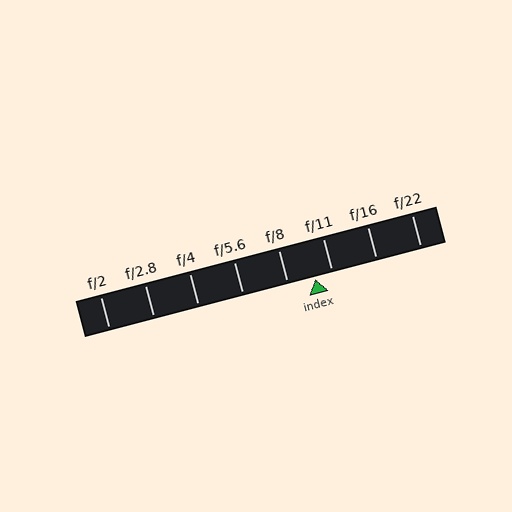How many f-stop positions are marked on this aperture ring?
There are 8 f-stop positions marked.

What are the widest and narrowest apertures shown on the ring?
The widest aperture shown is f/2 and the narrowest is f/22.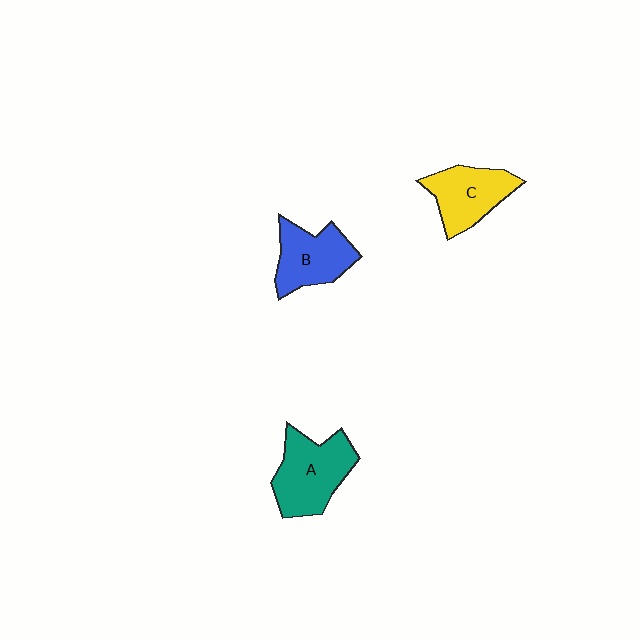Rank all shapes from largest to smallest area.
From largest to smallest: A (teal), B (blue), C (yellow).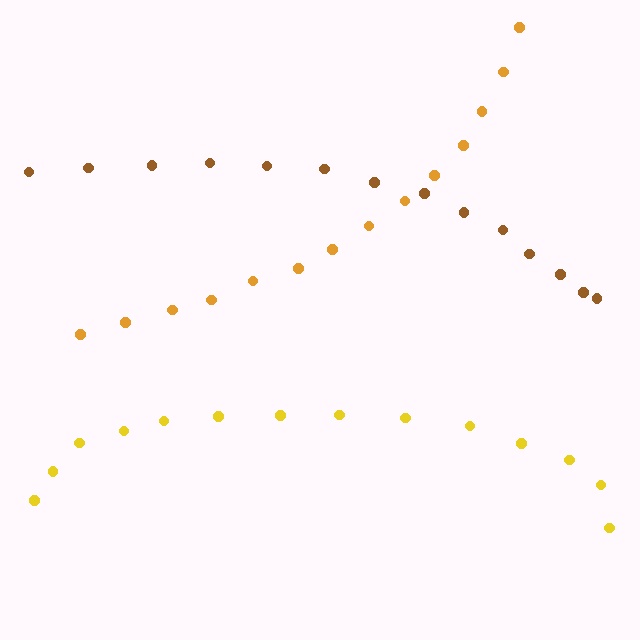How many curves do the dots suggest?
There are 3 distinct paths.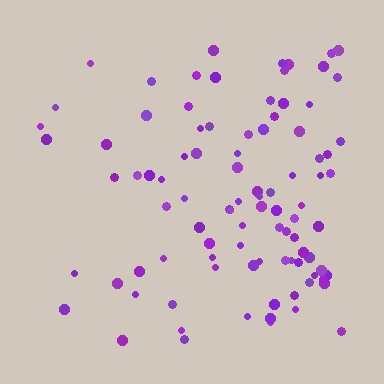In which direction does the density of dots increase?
From left to right, with the right side densest.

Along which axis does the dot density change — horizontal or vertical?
Horizontal.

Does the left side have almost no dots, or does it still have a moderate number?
Still a moderate number, just noticeably fewer than the right.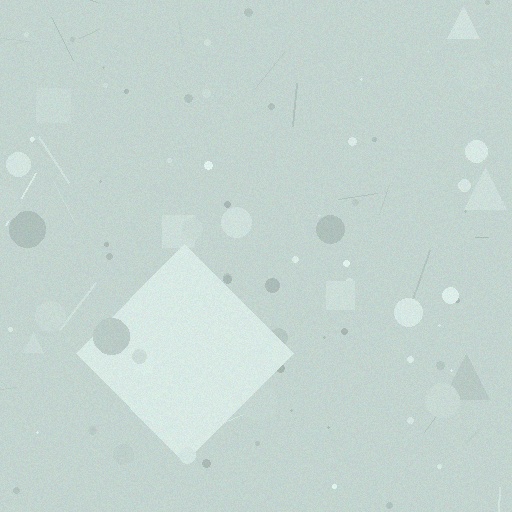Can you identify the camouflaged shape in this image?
The camouflaged shape is a diamond.